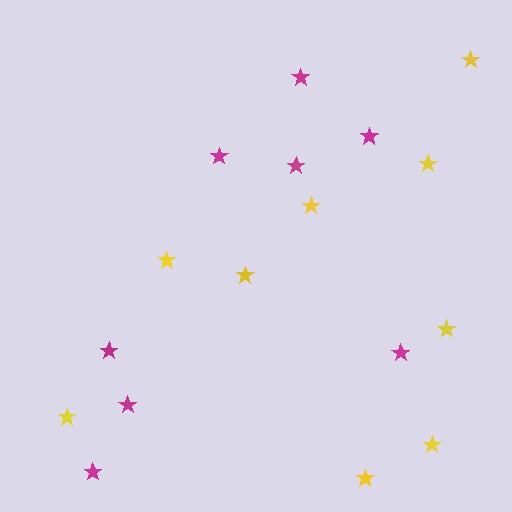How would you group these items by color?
There are 2 groups: one group of magenta stars (8) and one group of yellow stars (9).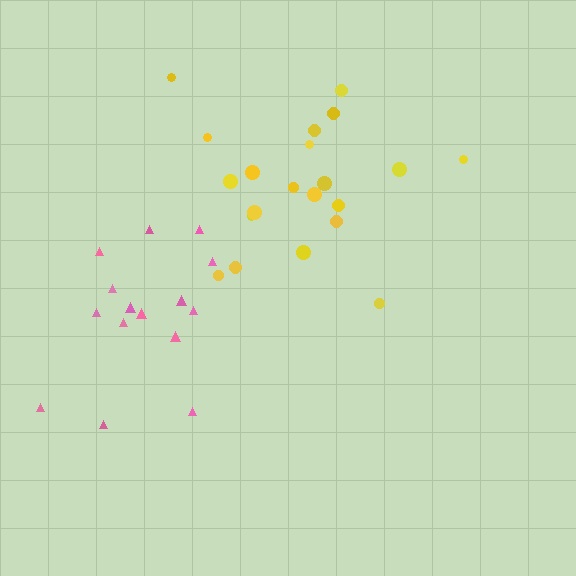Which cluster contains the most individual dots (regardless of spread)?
Yellow (21).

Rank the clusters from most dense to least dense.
yellow, pink.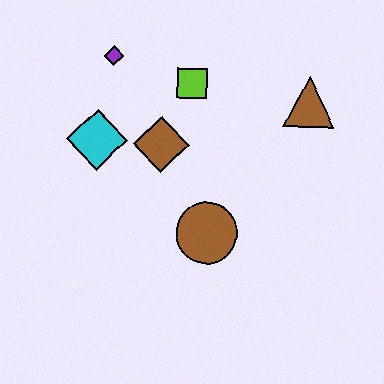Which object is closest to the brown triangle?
The lime square is closest to the brown triangle.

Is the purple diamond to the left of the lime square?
Yes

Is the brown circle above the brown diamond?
No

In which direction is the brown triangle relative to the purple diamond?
The brown triangle is to the right of the purple diamond.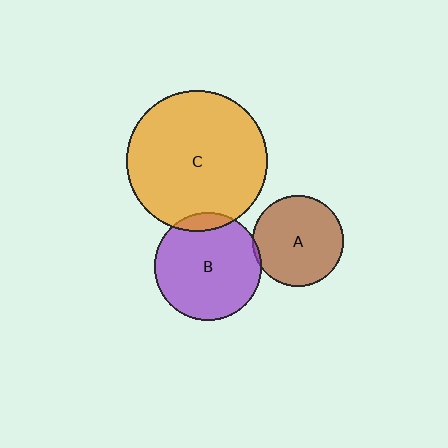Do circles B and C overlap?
Yes.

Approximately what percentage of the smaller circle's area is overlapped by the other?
Approximately 10%.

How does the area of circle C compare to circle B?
Approximately 1.7 times.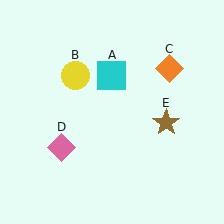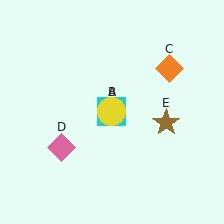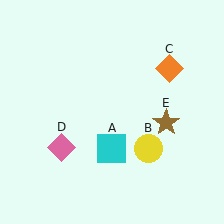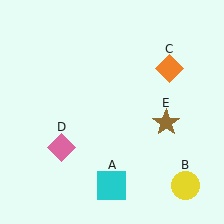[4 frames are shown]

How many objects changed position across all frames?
2 objects changed position: cyan square (object A), yellow circle (object B).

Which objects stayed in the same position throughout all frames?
Orange diamond (object C) and pink diamond (object D) and brown star (object E) remained stationary.